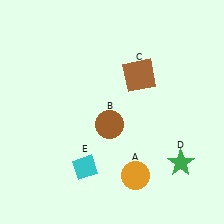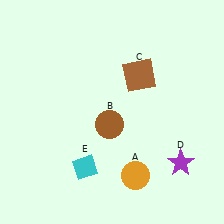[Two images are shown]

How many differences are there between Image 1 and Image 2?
There is 1 difference between the two images.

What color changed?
The star (D) changed from green in Image 1 to purple in Image 2.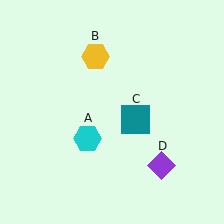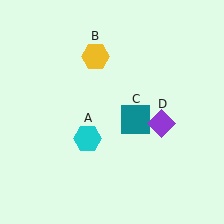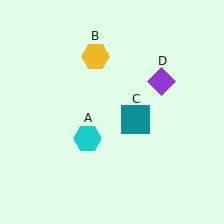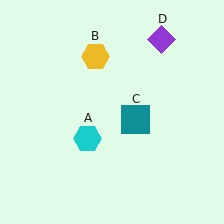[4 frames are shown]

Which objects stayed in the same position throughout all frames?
Cyan hexagon (object A) and yellow hexagon (object B) and teal square (object C) remained stationary.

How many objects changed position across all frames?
1 object changed position: purple diamond (object D).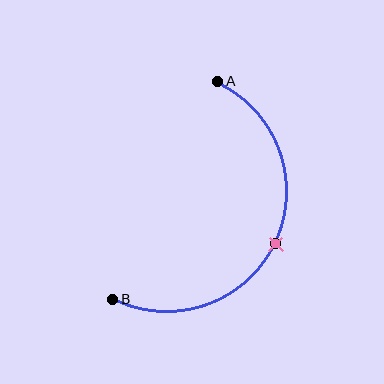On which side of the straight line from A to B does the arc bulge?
The arc bulges to the right of the straight line connecting A and B.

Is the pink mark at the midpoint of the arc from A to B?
Yes. The pink mark lies on the arc at equal arc-length from both A and B — it is the arc midpoint.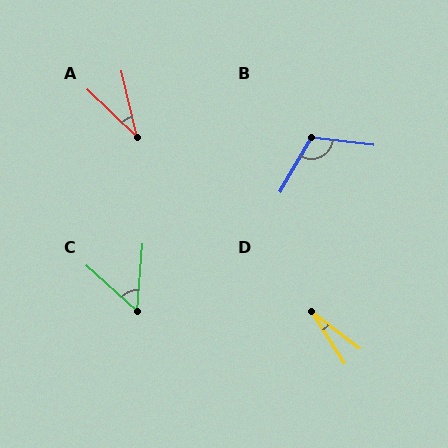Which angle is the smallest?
D, at approximately 19 degrees.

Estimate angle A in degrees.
Approximately 33 degrees.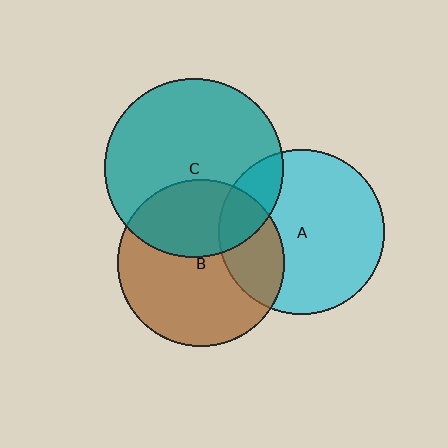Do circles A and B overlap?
Yes.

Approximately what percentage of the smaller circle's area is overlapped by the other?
Approximately 25%.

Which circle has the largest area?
Circle C (teal).